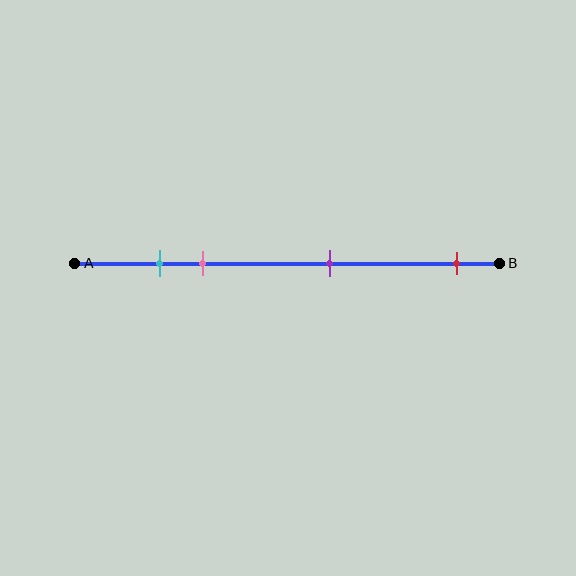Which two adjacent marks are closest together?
The cyan and pink marks are the closest adjacent pair.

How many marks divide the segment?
There are 4 marks dividing the segment.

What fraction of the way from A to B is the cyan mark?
The cyan mark is approximately 20% (0.2) of the way from A to B.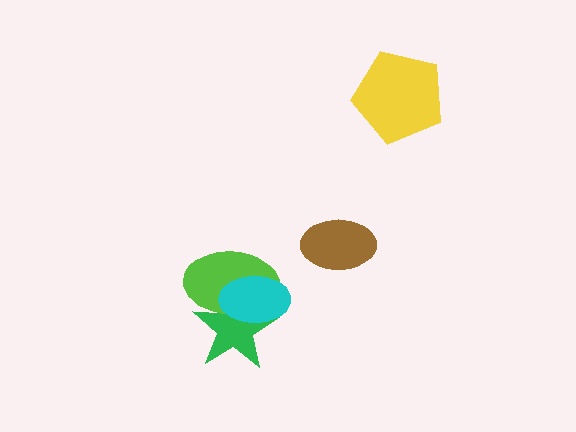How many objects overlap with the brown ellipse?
0 objects overlap with the brown ellipse.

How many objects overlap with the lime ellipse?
2 objects overlap with the lime ellipse.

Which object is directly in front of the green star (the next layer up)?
The lime ellipse is directly in front of the green star.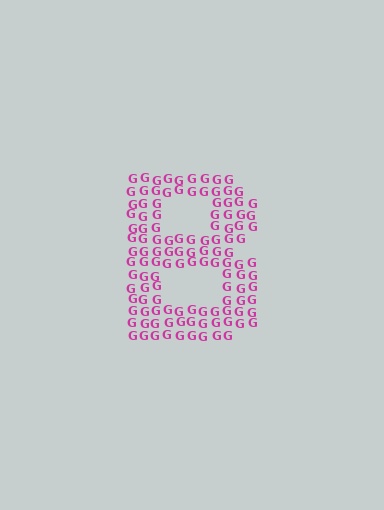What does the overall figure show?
The overall figure shows the letter B.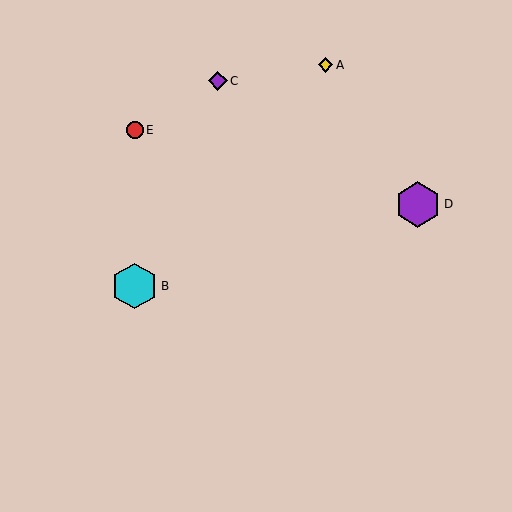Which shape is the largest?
The cyan hexagon (labeled B) is the largest.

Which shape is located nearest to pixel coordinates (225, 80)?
The purple diamond (labeled C) at (218, 81) is nearest to that location.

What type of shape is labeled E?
Shape E is a red circle.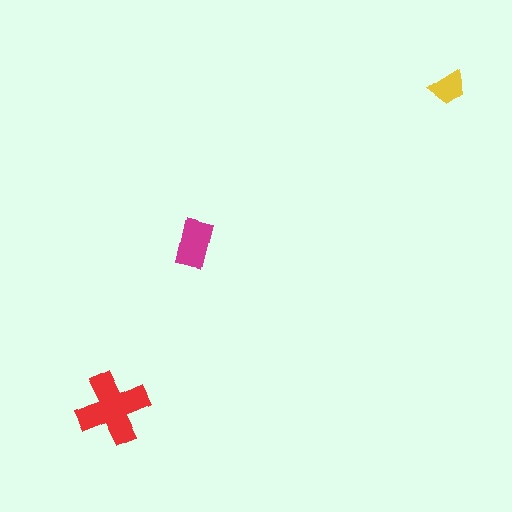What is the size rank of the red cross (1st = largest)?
1st.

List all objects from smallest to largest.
The yellow trapezoid, the magenta rectangle, the red cross.